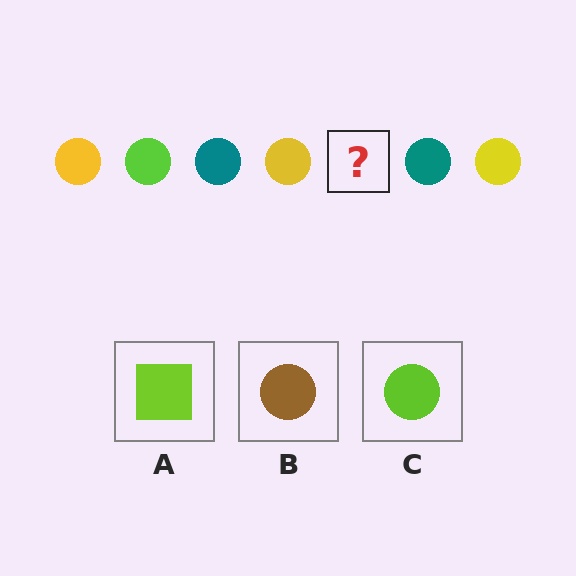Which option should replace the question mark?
Option C.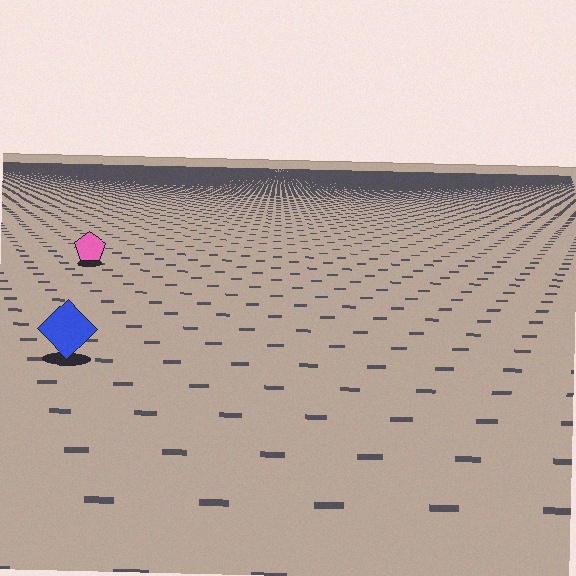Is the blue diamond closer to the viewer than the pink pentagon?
Yes. The blue diamond is closer — you can tell from the texture gradient: the ground texture is coarser near it.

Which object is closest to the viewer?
The blue diamond is closest. The texture marks near it are larger and more spread out.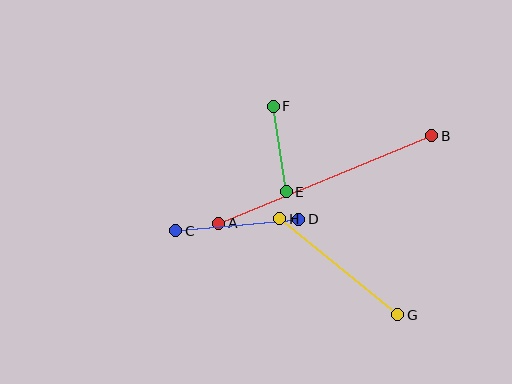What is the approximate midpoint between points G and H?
The midpoint is at approximately (339, 267) pixels.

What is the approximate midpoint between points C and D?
The midpoint is at approximately (237, 225) pixels.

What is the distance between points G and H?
The distance is approximately 152 pixels.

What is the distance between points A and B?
The distance is approximately 230 pixels.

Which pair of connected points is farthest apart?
Points A and B are farthest apart.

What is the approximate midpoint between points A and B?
The midpoint is at approximately (325, 180) pixels.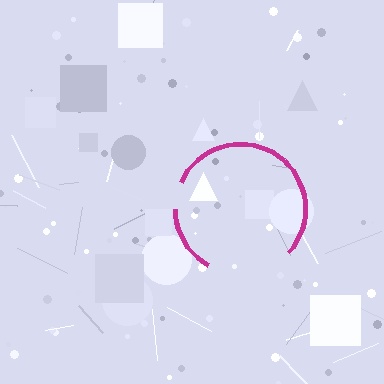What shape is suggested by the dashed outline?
The dashed outline suggests a circle.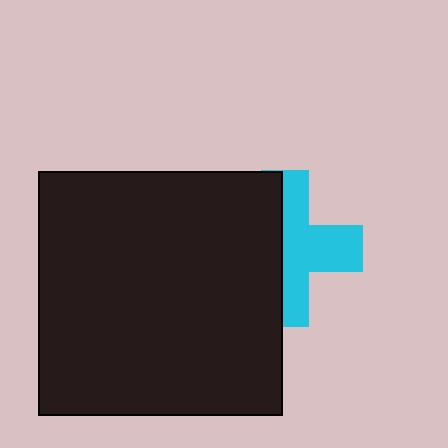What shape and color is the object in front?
The object in front is a black square.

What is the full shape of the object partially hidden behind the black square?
The partially hidden object is a cyan cross.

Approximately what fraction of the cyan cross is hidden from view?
Roughly 47% of the cyan cross is hidden behind the black square.